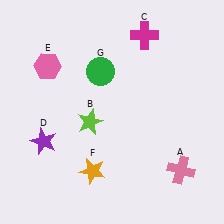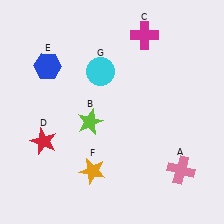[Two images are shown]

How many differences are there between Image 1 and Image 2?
There are 3 differences between the two images.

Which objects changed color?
D changed from purple to red. E changed from pink to blue. G changed from green to cyan.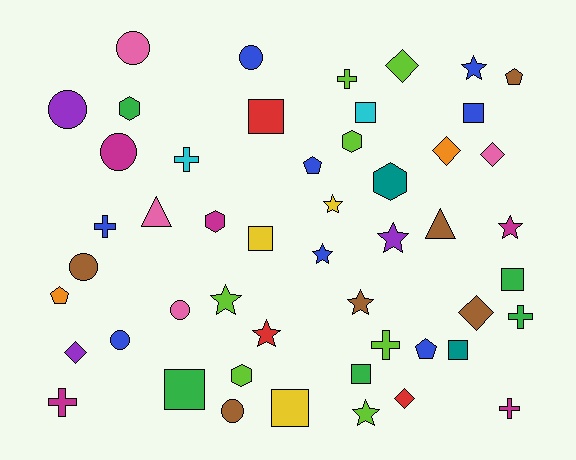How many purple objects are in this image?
There are 3 purple objects.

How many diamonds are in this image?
There are 6 diamonds.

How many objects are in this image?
There are 50 objects.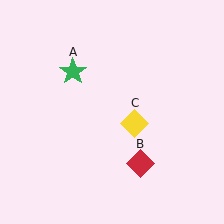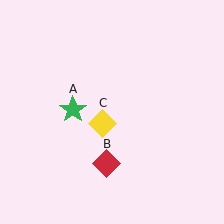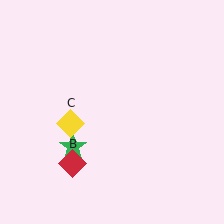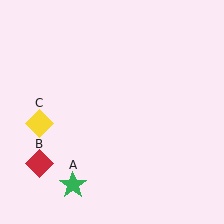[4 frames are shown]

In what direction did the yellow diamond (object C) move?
The yellow diamond (object C) moved left.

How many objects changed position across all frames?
3 objects changed position: green star (object A), red diamond (object B), yellow diamond (object C).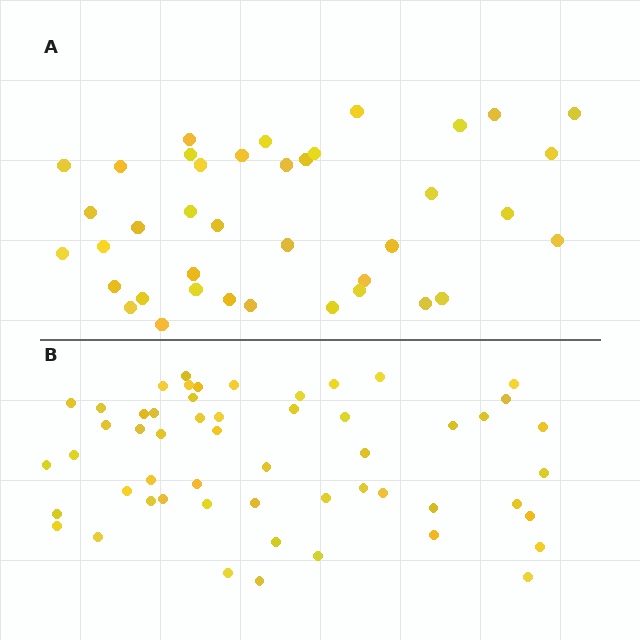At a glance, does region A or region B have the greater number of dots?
Region B (the bottom region) has more dots.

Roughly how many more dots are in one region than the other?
Region B has approximately 15 more dots than region A.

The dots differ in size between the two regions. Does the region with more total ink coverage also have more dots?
No. Region A has more total ink coverage because its dots are larger, but region B actually contains more individual dots. Total area can be misleading — the number of items is what matters here.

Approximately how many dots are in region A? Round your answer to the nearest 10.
About 40 dots. (The exact count is 39, which rounds to 40.)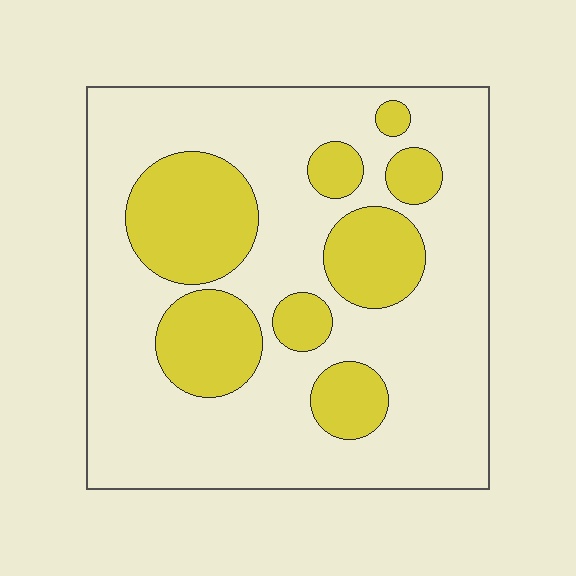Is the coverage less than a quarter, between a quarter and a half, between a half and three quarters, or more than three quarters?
Between a quarter and a half.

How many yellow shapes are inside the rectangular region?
8.